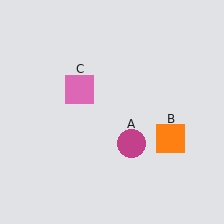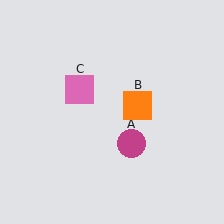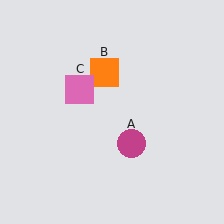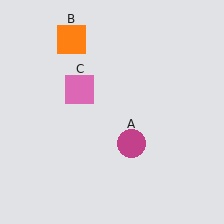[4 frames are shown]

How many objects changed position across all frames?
1 object changed position: orange square (object B).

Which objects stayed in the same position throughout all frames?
Magenta circle (object A) and pink square (object C) remained stationary.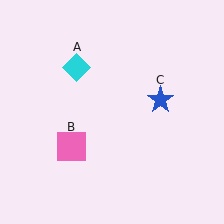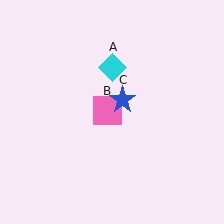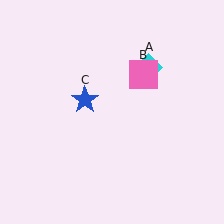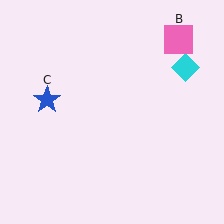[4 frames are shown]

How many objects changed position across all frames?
3 objects changed position: cyan diamond (object A), pink square (object B), blue star (object C).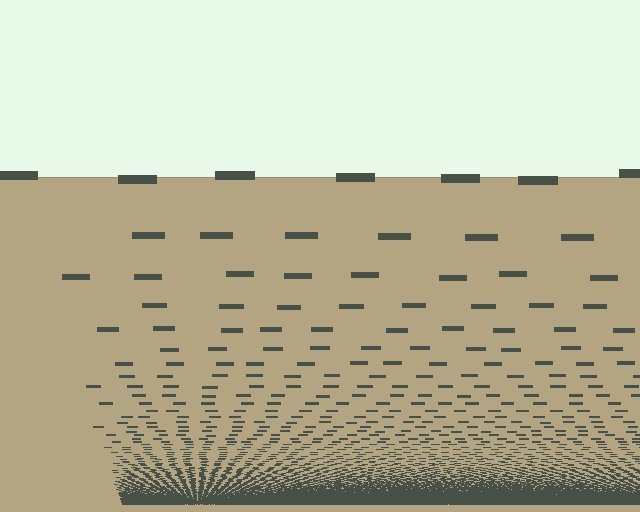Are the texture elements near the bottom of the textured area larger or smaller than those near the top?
Smaller. The gradient is inverted — elements near the bottom are smaller and denser.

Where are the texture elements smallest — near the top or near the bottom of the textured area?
Near the bottom.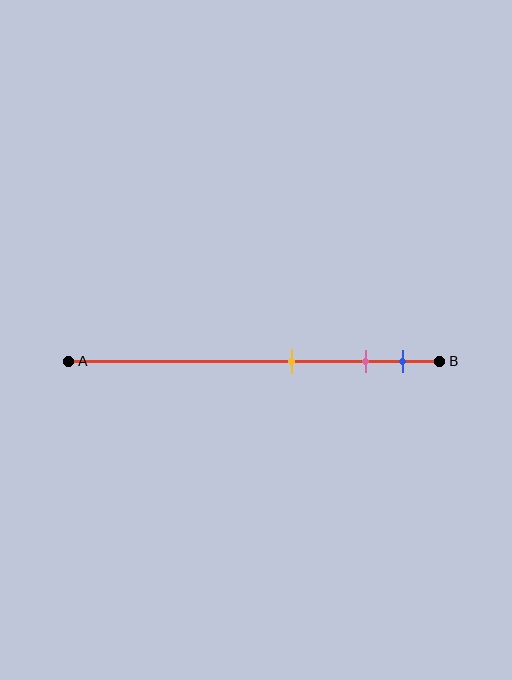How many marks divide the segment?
There are 3 marks dividing the segment.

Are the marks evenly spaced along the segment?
No, the marks are not evenly spaced.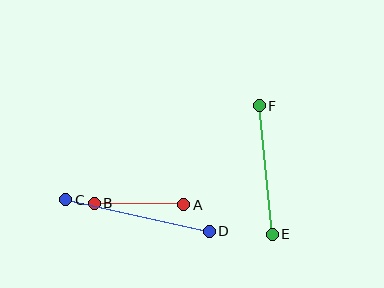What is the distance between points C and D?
The distance is approximately 147 pixels.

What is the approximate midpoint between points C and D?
The midpoint is at approximately (137, 215) pixels.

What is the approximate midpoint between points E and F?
The midpoint is at approximately (266, 170) pixels.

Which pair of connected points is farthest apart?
Points C and D are farthest apart.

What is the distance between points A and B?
The distance is approximately 89 pixels.